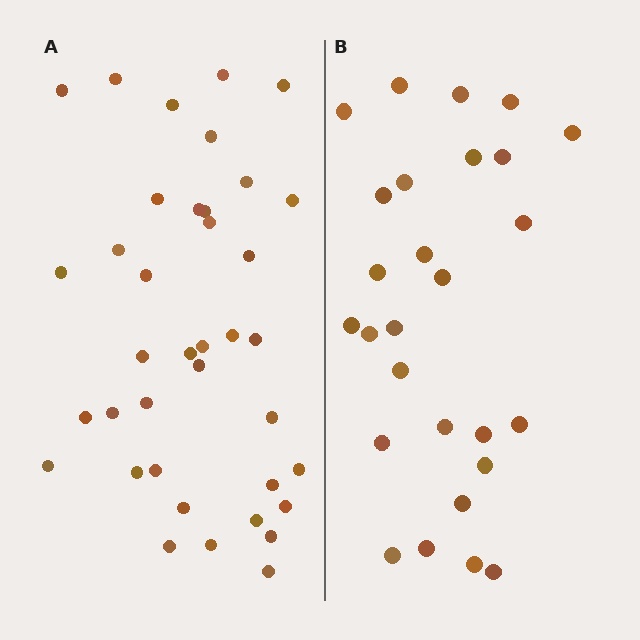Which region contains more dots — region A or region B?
Region A (the left region) has more dots.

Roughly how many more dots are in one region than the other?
Region A has roughly 12 or so more dots than region B.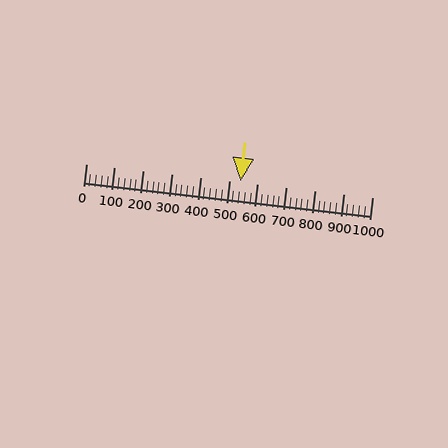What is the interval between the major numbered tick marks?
The major tick marks are spaced 100 units apart.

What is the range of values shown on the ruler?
The ruler shows values from 0 to 1000.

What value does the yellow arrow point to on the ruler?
The yellow arrow points to approximately 541.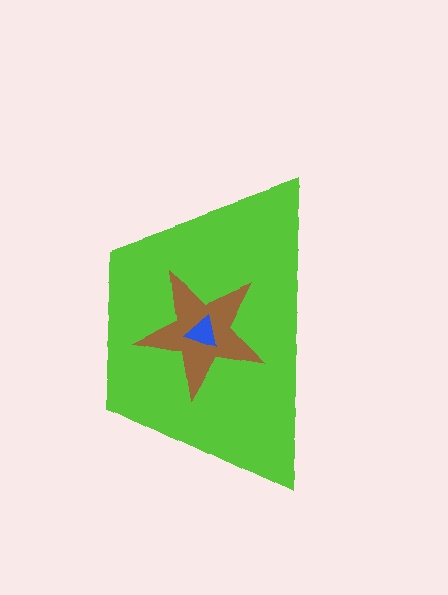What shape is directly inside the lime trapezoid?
The brown star.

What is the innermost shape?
The blue triangle.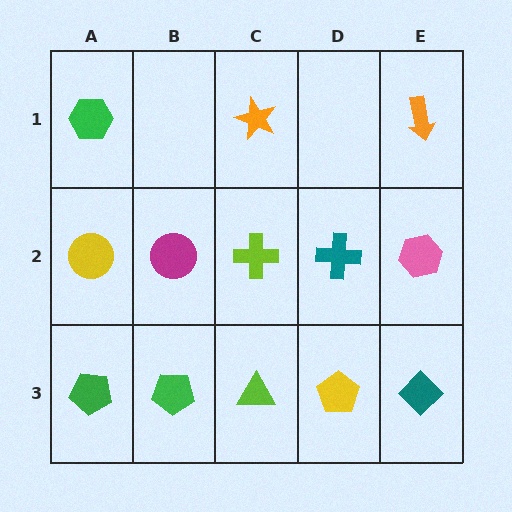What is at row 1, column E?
An orange arrow.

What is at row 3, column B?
A green pentagon.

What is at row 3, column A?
A green pentagon.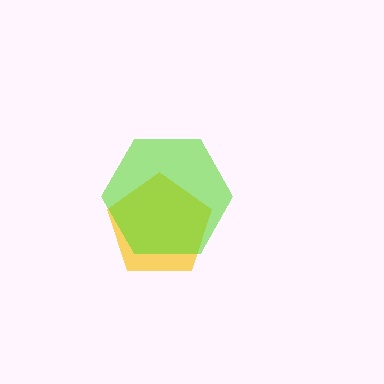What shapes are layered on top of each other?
The layered shapes are: a yellow pentagon, a lime hexagon.